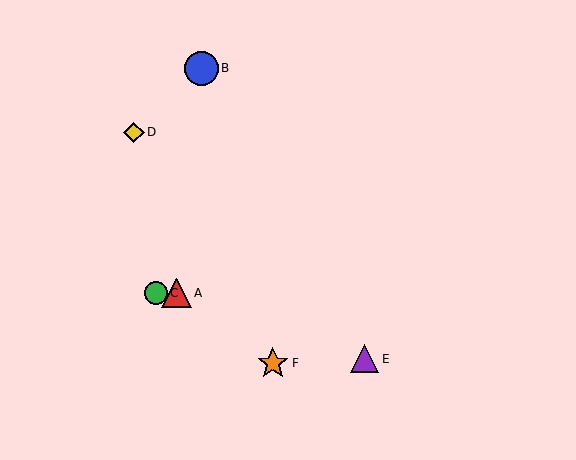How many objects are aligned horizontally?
2 objects (A, C) are aligned horizontally.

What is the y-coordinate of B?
Object B is at y≈68.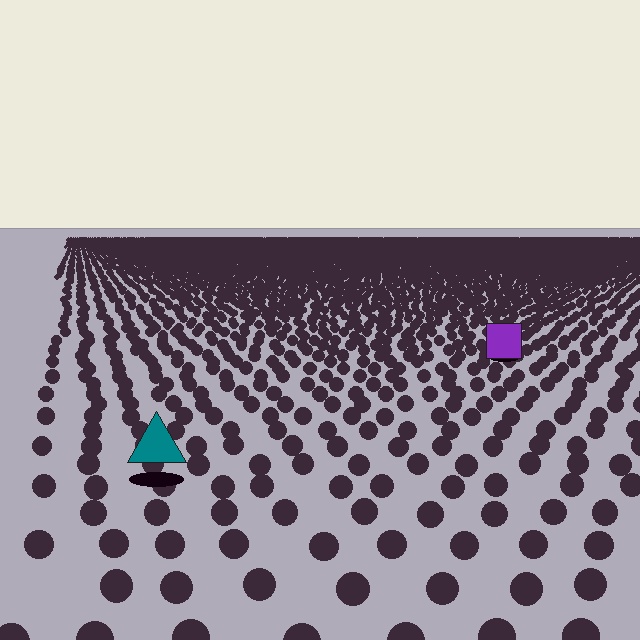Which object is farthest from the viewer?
The purple square is farthest from the viewer. It appears smaller and the ground texture around it is denser.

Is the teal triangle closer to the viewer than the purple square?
Yes. The teal triangle is closer — you can tell from the texture gradient: the ground texture is coarser near it.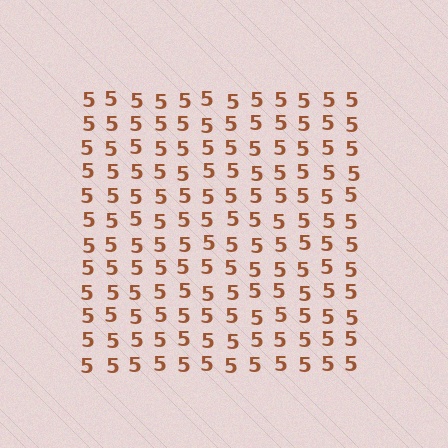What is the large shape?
The large shape is a square.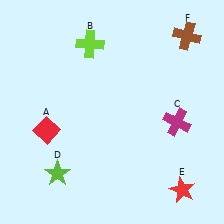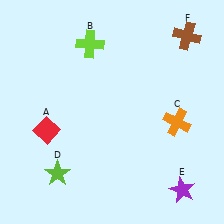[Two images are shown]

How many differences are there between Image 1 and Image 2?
There are 2 differences between the two images.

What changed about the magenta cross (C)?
In Image 1, C is magenta. In Image 2, it changed to orange.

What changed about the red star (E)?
In Image 1, E is red. In Image 2, it changed to purple.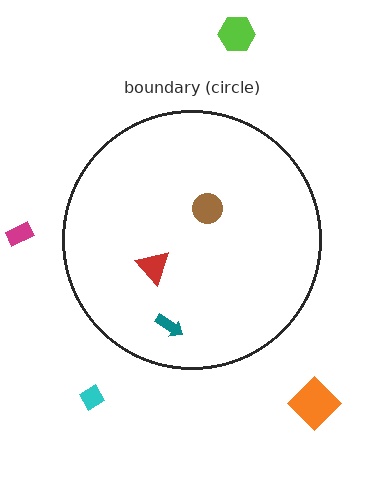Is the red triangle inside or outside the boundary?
Inside.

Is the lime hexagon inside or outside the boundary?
Outside.